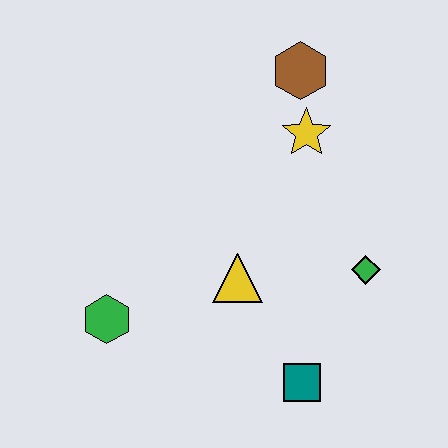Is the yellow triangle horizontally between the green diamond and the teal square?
No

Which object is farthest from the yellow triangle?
The brown hexagon is farthest from the yellow triangle.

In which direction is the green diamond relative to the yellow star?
The green diamond is below the yellow star.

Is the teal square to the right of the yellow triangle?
Yes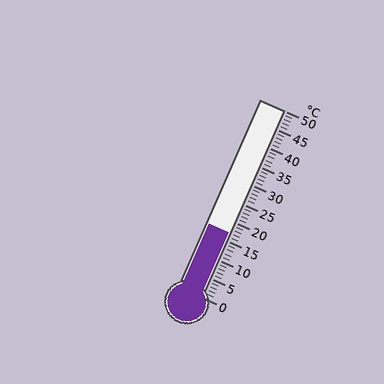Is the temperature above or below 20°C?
The temperature is below 20°C.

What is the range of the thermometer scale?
The thermometer scale ranges from 0°C to 50°C.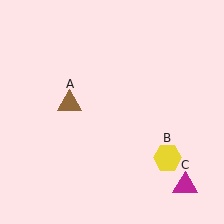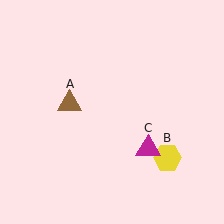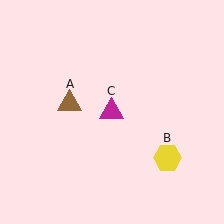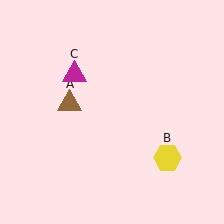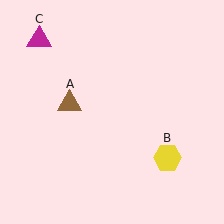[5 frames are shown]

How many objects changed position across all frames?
1 object changed position: magenta triangle (object C).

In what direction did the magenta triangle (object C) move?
The magenta triangle (object C) moved up and to the left.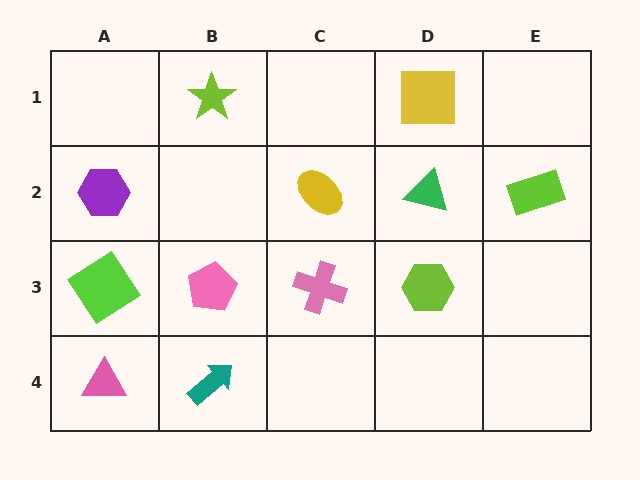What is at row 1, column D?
A yellow square.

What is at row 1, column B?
A lime star.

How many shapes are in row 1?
2 shapes.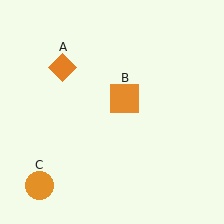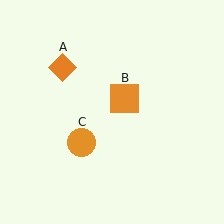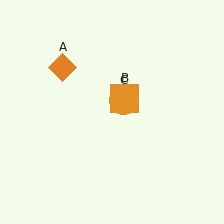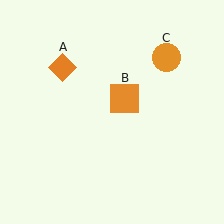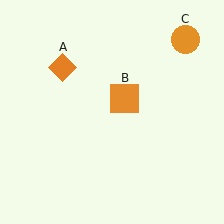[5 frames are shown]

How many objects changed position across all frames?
1 object changed position: orange circle (object C).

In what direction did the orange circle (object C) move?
The orange circle (object C) moved up and to the right.